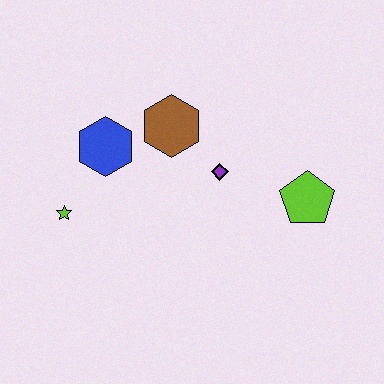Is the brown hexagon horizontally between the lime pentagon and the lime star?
Yes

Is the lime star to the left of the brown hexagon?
Yes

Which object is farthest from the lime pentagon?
The lime star is farthest from the lime pentagon.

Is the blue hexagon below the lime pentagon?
No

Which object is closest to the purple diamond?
The brown hexagon is closest to the purple diamond.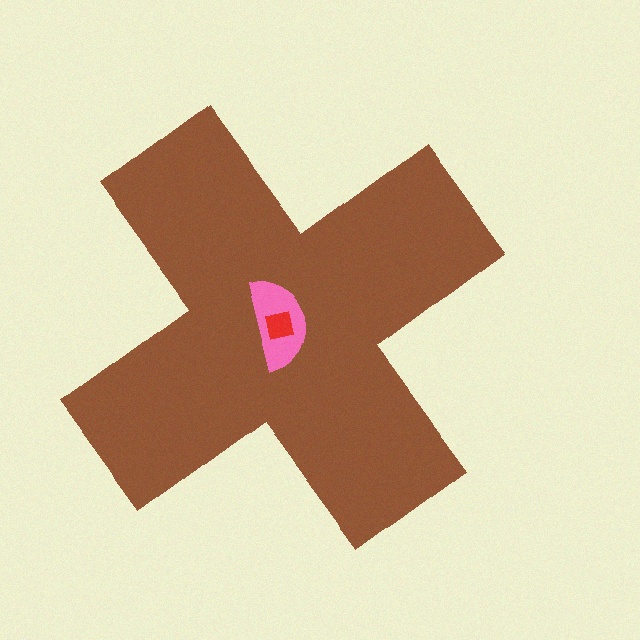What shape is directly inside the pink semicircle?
The red square.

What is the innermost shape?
The red square.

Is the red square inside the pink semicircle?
Yes.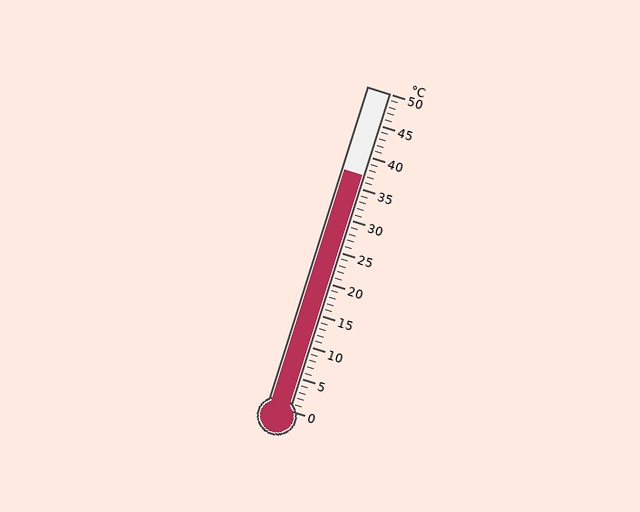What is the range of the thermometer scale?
The thermometer scale ranges from 0°C to 50°C.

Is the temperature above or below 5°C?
The temperature is above 5°C.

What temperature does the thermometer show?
The thermometer shows approximately 37°C.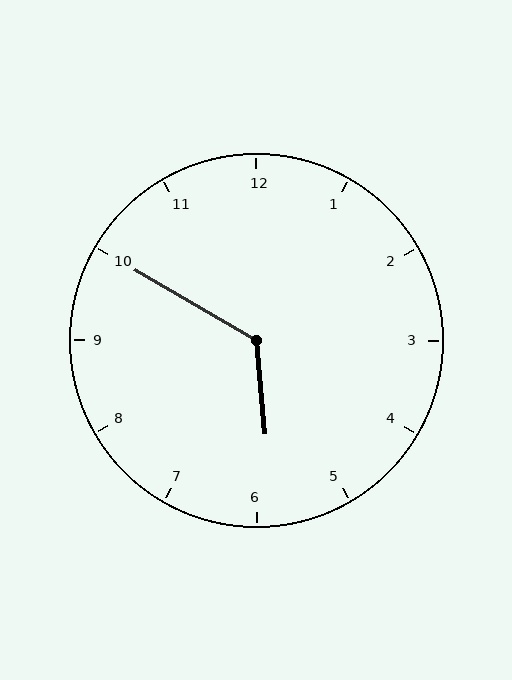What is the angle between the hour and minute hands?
Approximately 125 degrees.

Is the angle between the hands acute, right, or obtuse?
It is obtuse.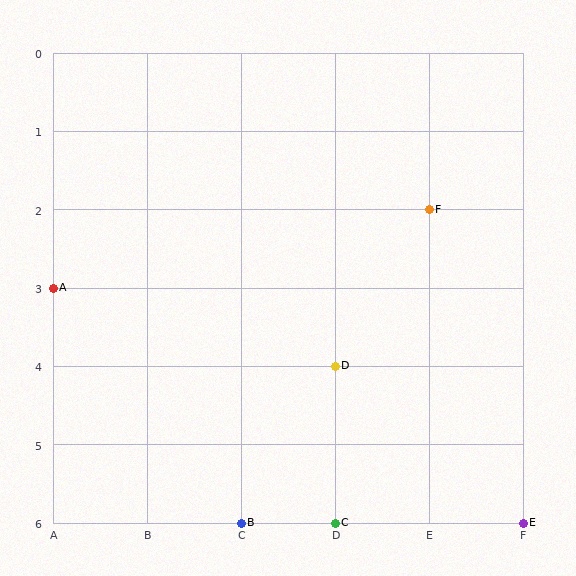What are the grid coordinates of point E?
Point E is at grid coordinates (F, 6).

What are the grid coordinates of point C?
Point C is at grid coordinates (D, 6).